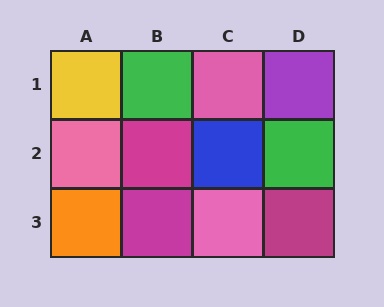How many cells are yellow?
1 cell is yellow.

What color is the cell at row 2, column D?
Green.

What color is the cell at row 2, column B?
Magenta.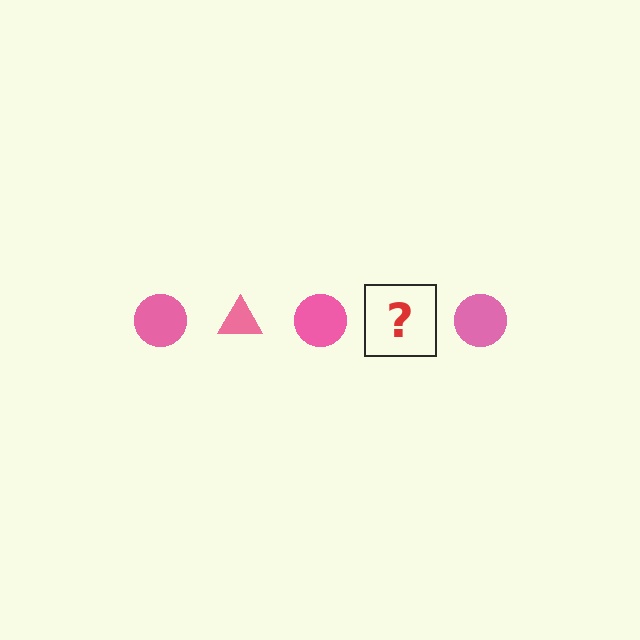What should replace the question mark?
The question mark should be replaced with a pink triangle.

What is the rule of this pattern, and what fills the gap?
The rule is that the pattern cycles through circle, triangle shapes in pink. The gap should be filled with a pink triangle.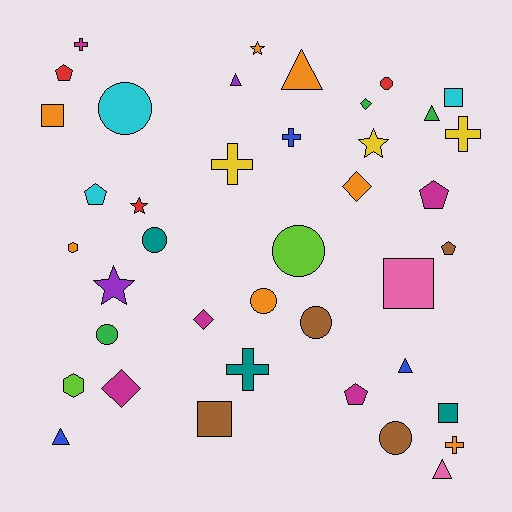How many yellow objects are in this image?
There are 3 yellow objects.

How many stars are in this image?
There are 4 stars.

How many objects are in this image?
There are 40 objects.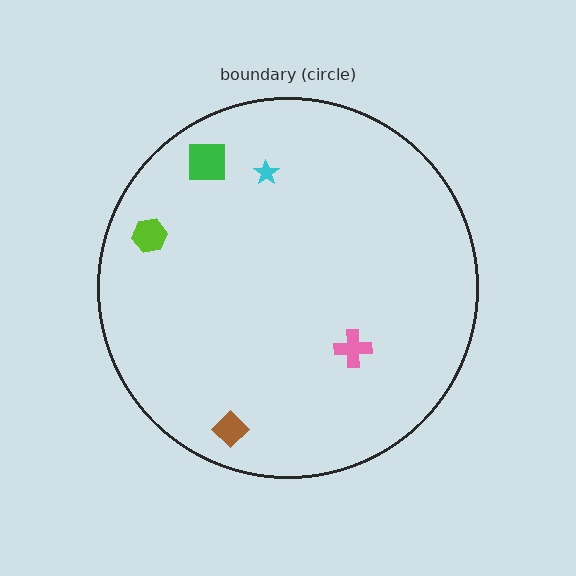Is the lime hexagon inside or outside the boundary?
Inside.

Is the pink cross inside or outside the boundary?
Inside.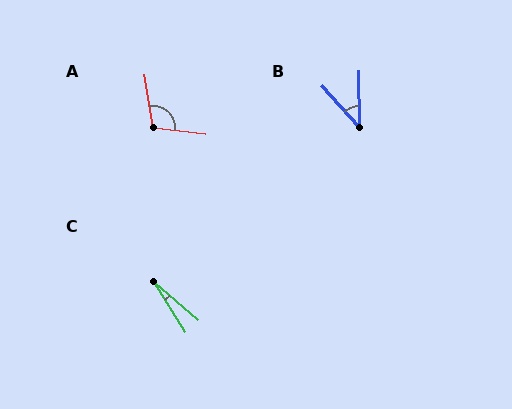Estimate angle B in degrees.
Approximately 41 degrees.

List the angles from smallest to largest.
C (17°), B (41°), A (107°).